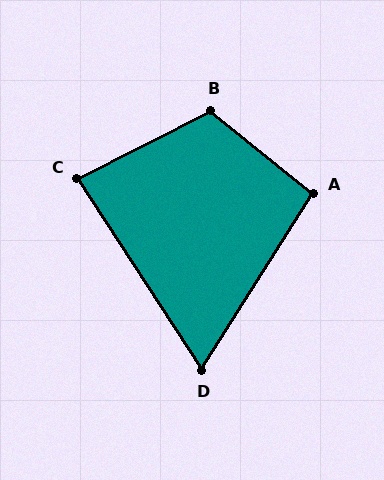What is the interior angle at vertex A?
Approximately 96 degrees (obtuse).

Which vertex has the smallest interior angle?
D, at approximately 65 degrees.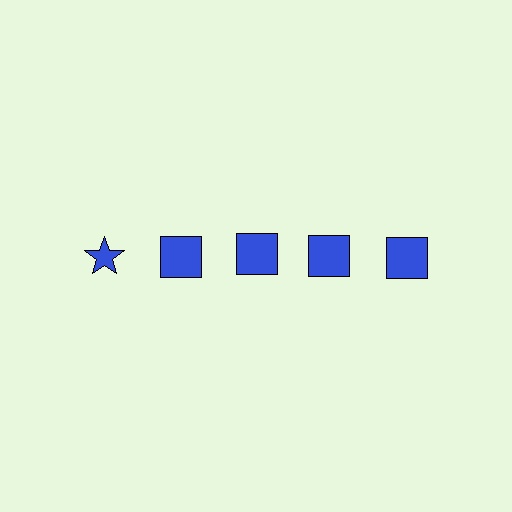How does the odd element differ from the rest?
It has a different shape: star instead of square.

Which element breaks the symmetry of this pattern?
The blue star in the top row, leftmost column breaks the symmetry. All other shapes are blue squares.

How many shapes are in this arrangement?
There are 5 shapes arranged in a grid pattern.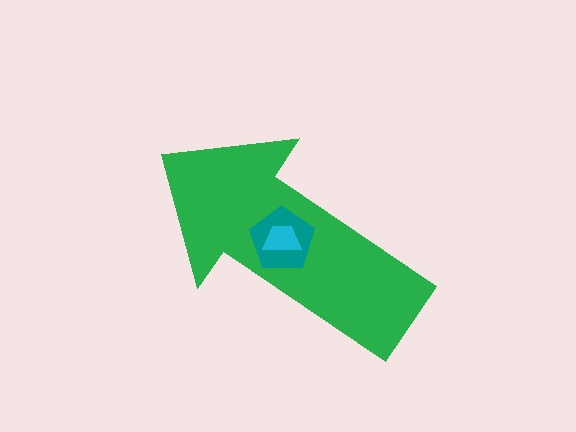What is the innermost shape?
The cyan trapezoid.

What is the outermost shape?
The green arrow.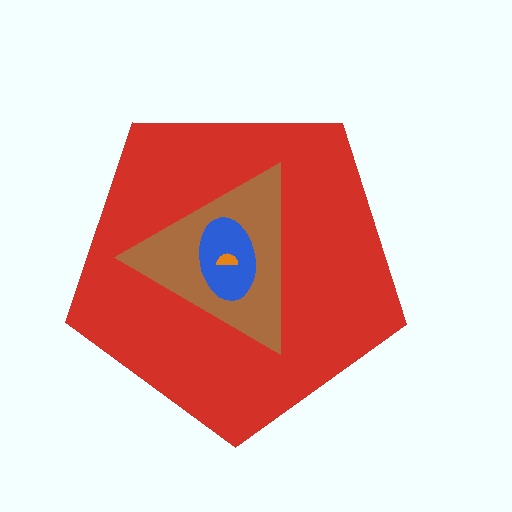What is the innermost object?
The orange semicircle.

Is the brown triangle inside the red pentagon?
Yes.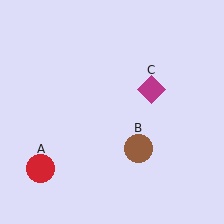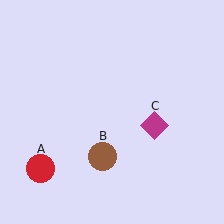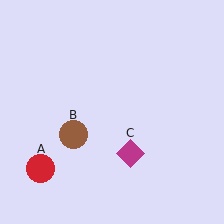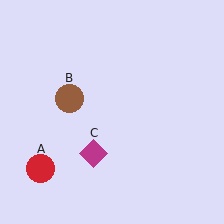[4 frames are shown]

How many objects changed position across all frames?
2 objects changed position: brown circle (object B), magenta diamond (object C).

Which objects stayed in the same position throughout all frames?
Red circle (object A) remained stationary.